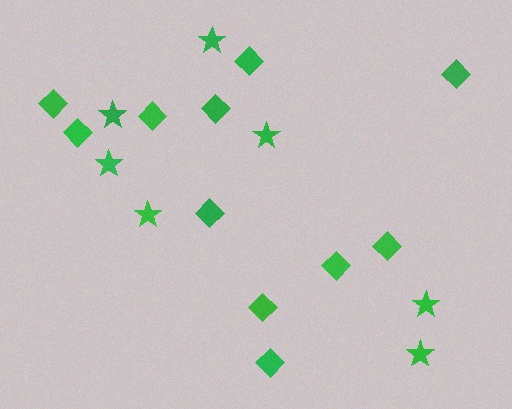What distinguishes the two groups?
There are 2 groups: one group of diamonds (11) and one group of stars (7).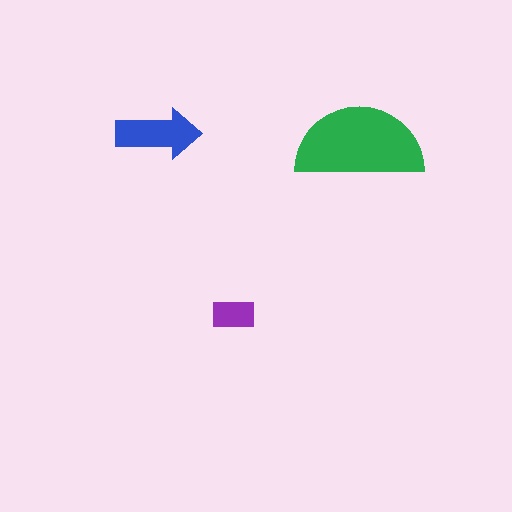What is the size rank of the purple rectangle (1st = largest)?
3rd.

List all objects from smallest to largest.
The purple rectangle, the blue arrow, the green semicircle.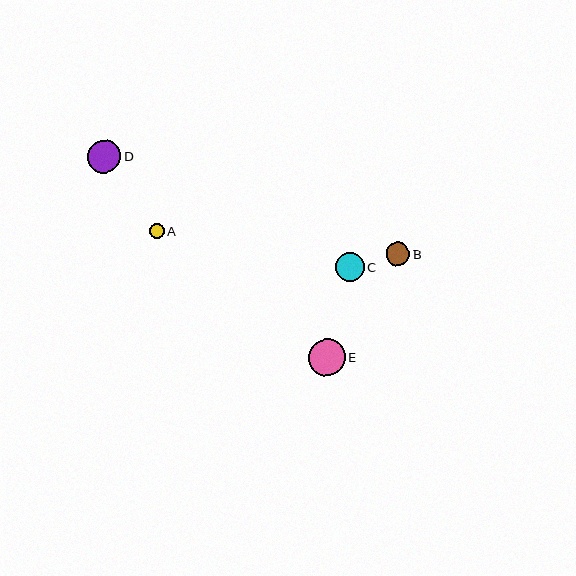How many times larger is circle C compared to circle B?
Circle C is approximately 1.2 times the size of circle B.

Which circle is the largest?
Circle E is the largest with a size of approximately 37 pixels.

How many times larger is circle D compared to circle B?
Circle D is approximately 1.4 times the size of circle B.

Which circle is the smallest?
Circle A is the smallest with a size of approximately 15 pixels.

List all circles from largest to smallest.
From largest to smallest: E, D, C, B, A.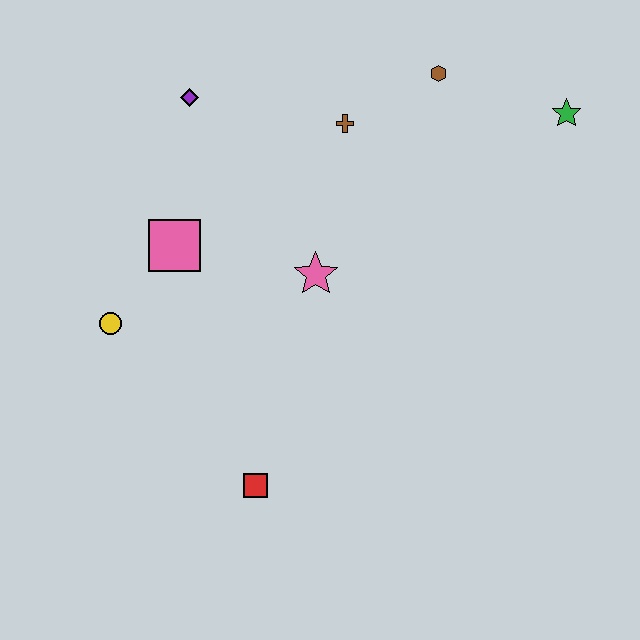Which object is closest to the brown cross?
The brown hexagon is closest to the brown cross.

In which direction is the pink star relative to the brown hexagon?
The pink star is below the brown hexagon.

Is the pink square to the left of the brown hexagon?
Yes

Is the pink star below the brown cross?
Yes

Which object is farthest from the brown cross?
The red square is farthest from the brown cross.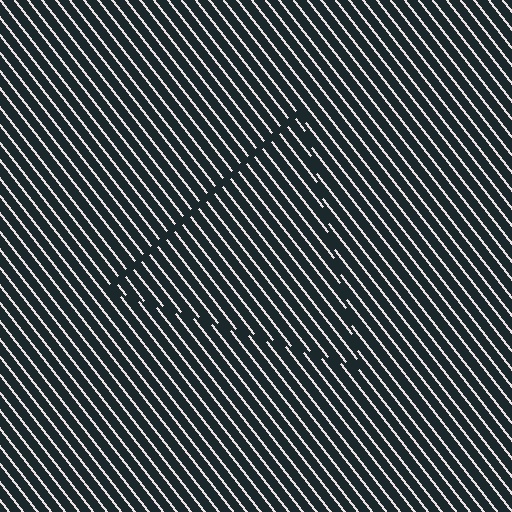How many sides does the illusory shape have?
3 sides — the line-ends trace a triangle.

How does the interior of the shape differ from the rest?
The interior of the shape contains the same grating, shifted by half a period — the contour is defined by the phase discontinuity where line-ends from the inner and outer gratings abut.